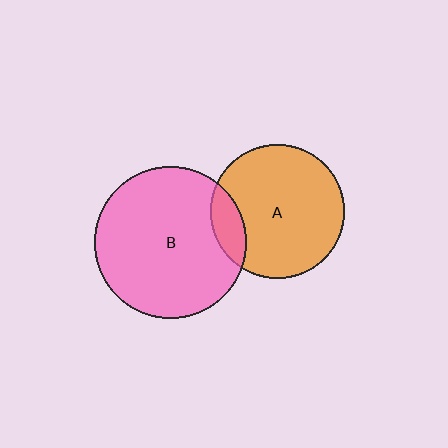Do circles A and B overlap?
Yes.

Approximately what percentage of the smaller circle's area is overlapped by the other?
Approximately 15%.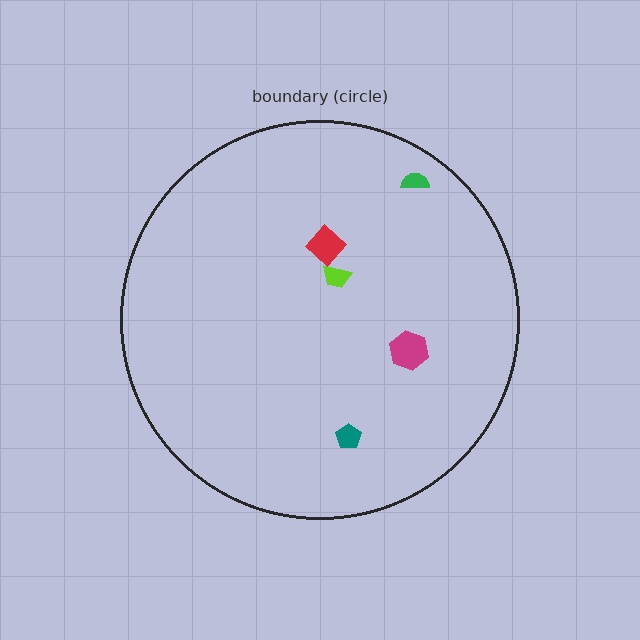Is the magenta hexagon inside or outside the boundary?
Inside.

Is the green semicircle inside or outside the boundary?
Inside.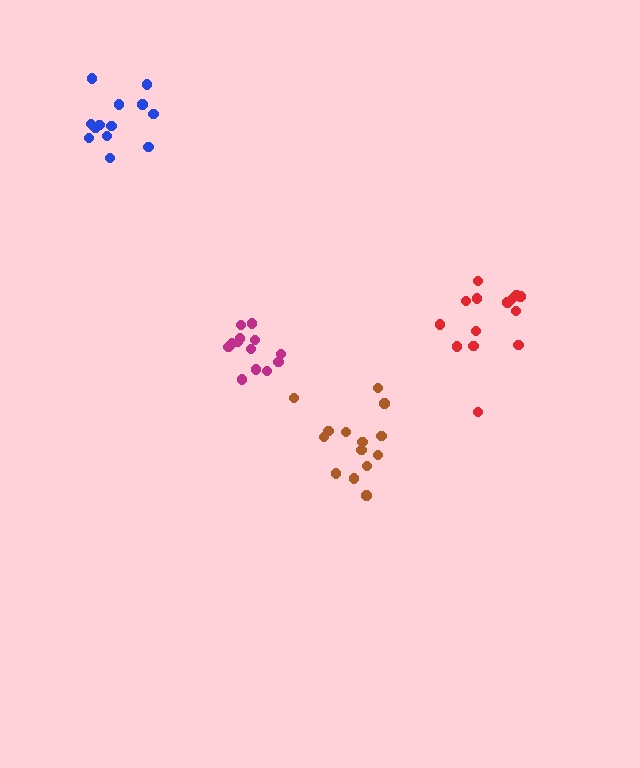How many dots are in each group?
Group 1: 13 dots, Group 2: 14 dots, Group 3: 13 dots, Group 4: 14 dots (54 total).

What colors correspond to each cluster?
The clusters are colored: blue, brown, magenta, red.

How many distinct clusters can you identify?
There are 4 distinct clusters.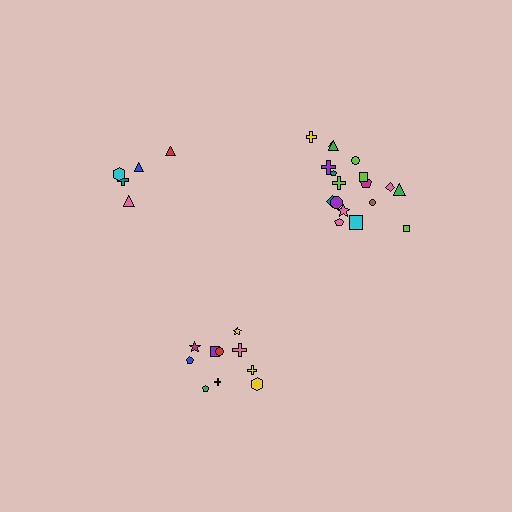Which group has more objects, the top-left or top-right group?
The top-right group.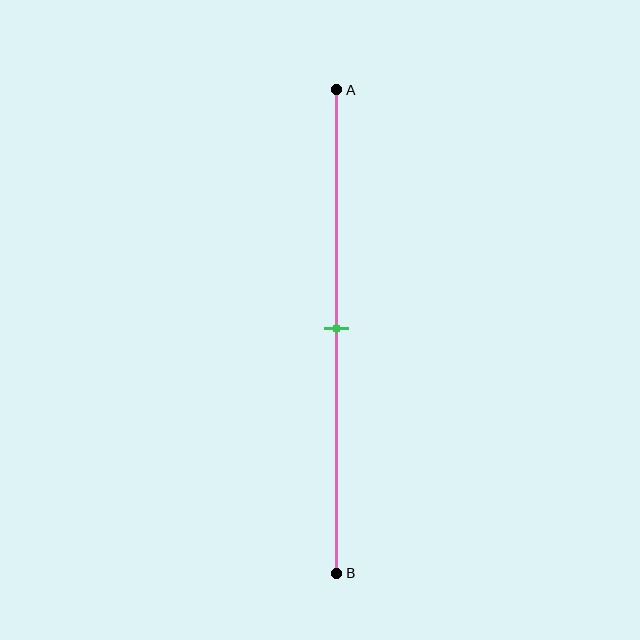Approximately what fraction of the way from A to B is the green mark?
The green mark is approximately 50% of the way from A to B.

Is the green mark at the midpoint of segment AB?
Yes, the mark is approximately at the midpoint.